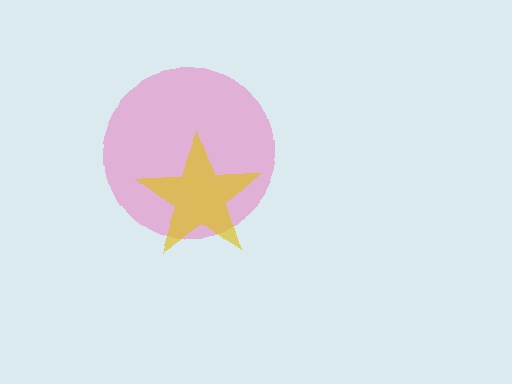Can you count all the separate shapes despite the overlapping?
Yes, there are 2 separate shapes.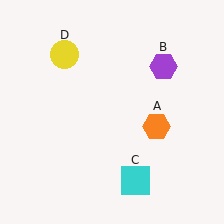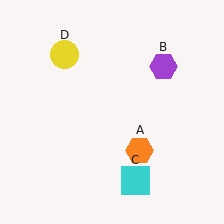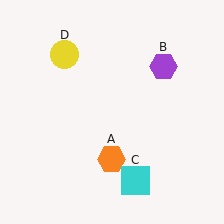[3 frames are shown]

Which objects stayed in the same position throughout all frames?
Purple hexagon (object B) and cyan square (object C) and yellow circle (object D) remained stationary.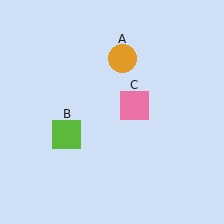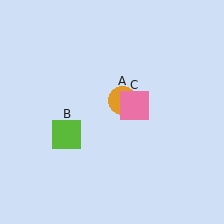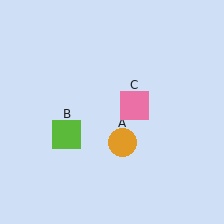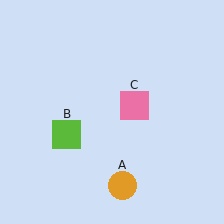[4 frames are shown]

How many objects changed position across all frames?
1 object changed position: orange circle (object A).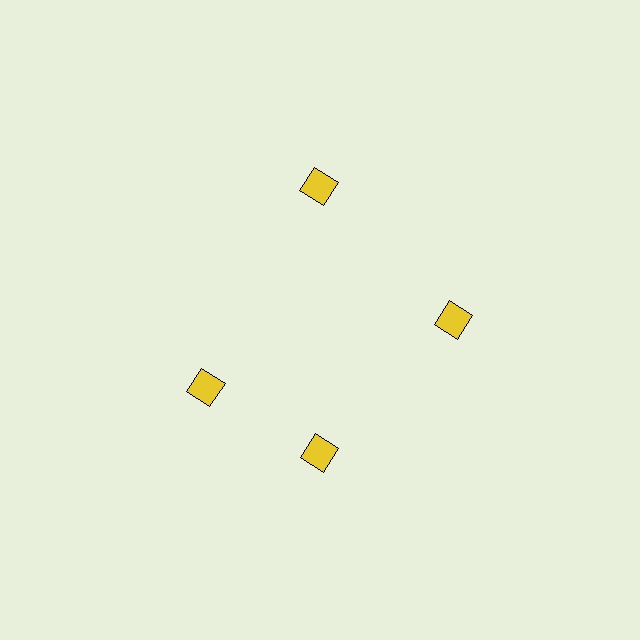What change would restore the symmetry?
The symmetry would be restored by rotating it back into even spacing with its neighbors so that all 4 squares sit at equal angles and equal distance from the center.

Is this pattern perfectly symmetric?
No. The 4 yellow squares are arranged in a ring, but one element near the 9 o'clock position is rotated out of alignment along the ring, breaking the 4-fold rotational symmetry.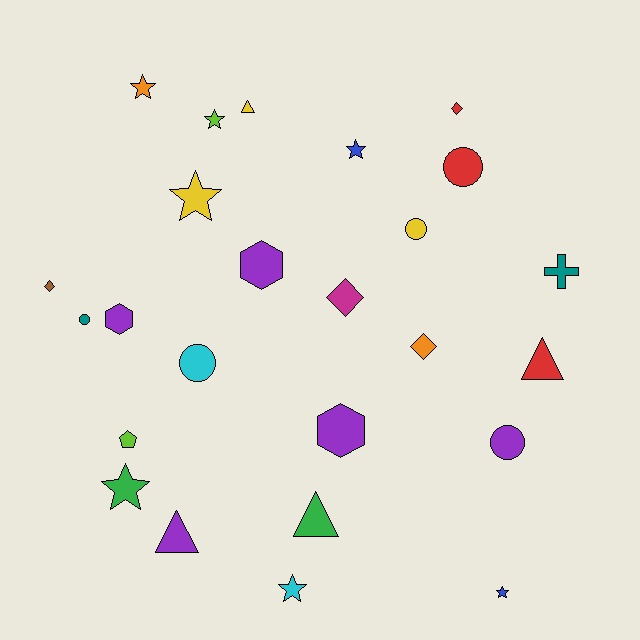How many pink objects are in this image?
There are no pink objects.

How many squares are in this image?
There are no squares.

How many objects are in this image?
There are 25 objects.